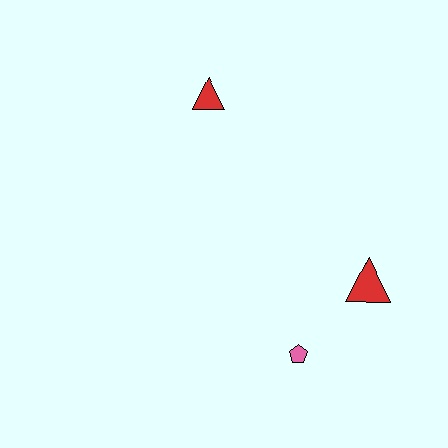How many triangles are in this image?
There are 2 triangles.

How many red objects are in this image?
There are 2 red objects.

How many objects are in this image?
There are 3 objects.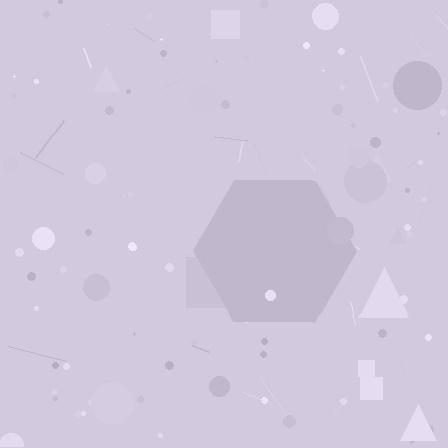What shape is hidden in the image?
A hexagon is hidden in the image.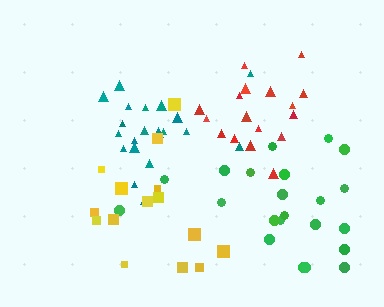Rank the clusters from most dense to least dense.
teal, red, yellow, green.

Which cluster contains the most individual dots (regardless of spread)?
Green (22).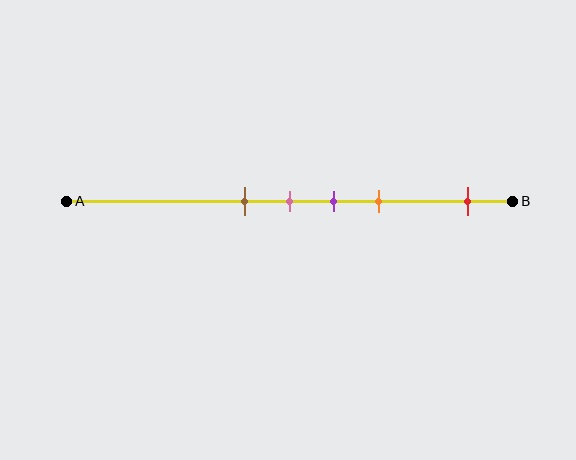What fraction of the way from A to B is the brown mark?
The brown mark is approximately 40% (0.4) of the way from A to B.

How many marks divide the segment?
There are 5 marks dividing the segment.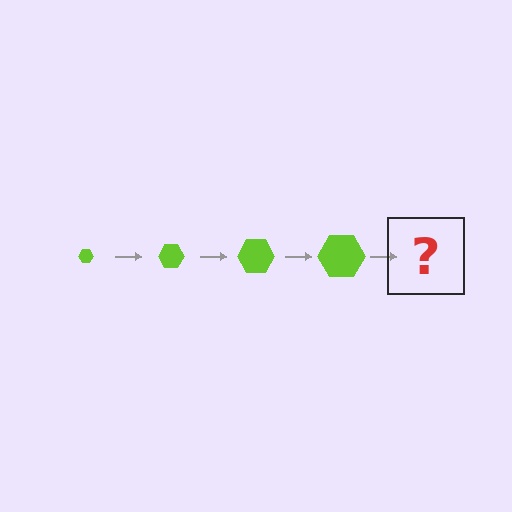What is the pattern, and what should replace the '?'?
The pattern is that the hexagon gets progressively larger each step. The '?' should be a lime hexagon, larger than the previous one.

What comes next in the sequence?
The next element should be a lime hexagon, larger than the previous one.